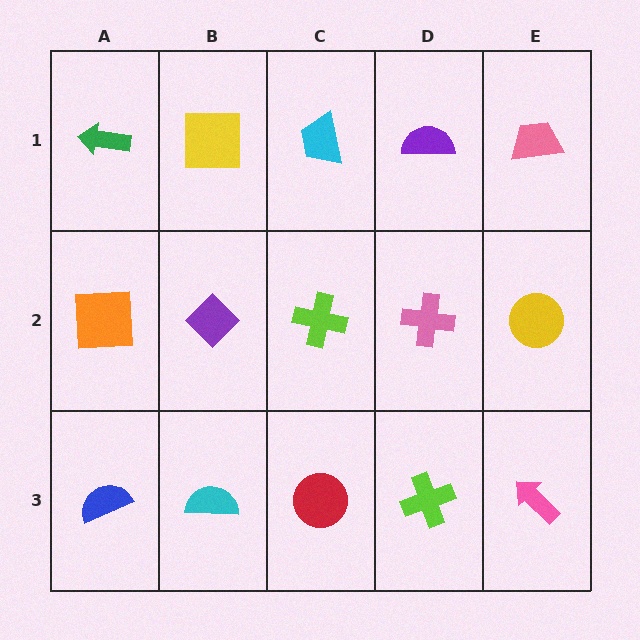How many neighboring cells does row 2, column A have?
3.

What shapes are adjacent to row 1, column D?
A pink cross (row 2, column D), a cyan trapezoid (row 1, column C), a pink trapezoid (row 1, column E).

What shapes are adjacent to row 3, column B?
A purple diamond (row 2, column B), a blue semicircle (row 3, column A), a red circle (row 3, column C).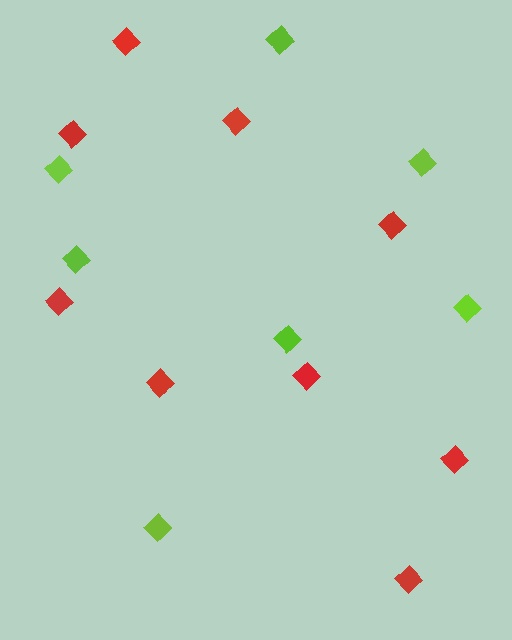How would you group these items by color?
There are 2 groups: one group of red diamonds (9) and one group of lime diamonds (7).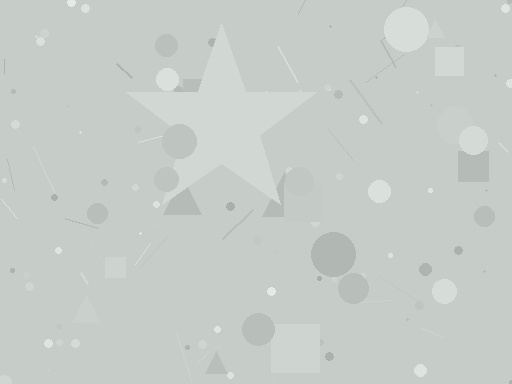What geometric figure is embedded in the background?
A star is embedded in the background.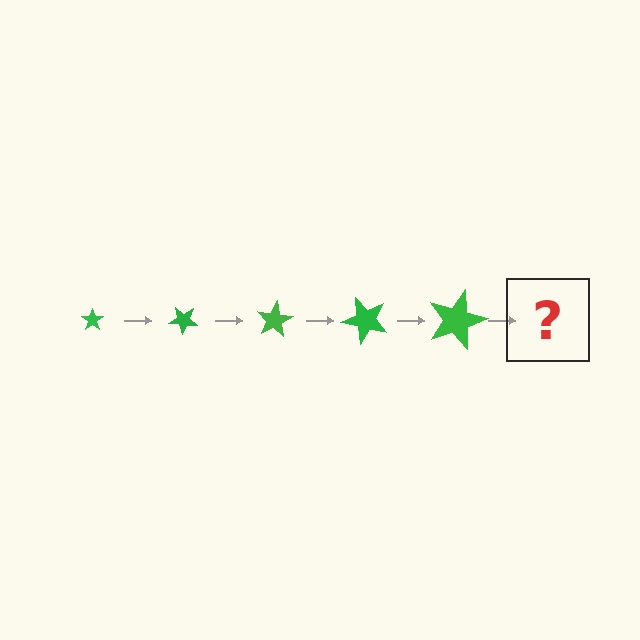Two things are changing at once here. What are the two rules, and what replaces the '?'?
The two rules are that the star grows larger each step and it rotates 40 degrees each step. The '?' should be a star, larger than the previous one and rotated 200 degrees from the start.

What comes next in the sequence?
The next element should be a star, larger than the previous one and rotated 200 degrees from the start.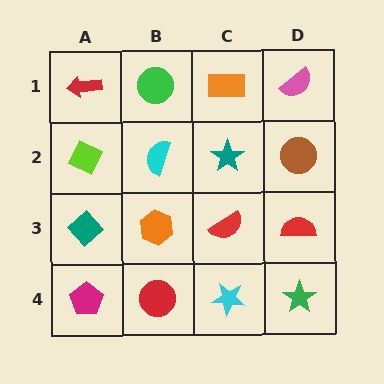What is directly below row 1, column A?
A lime diamond.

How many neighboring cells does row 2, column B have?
4.